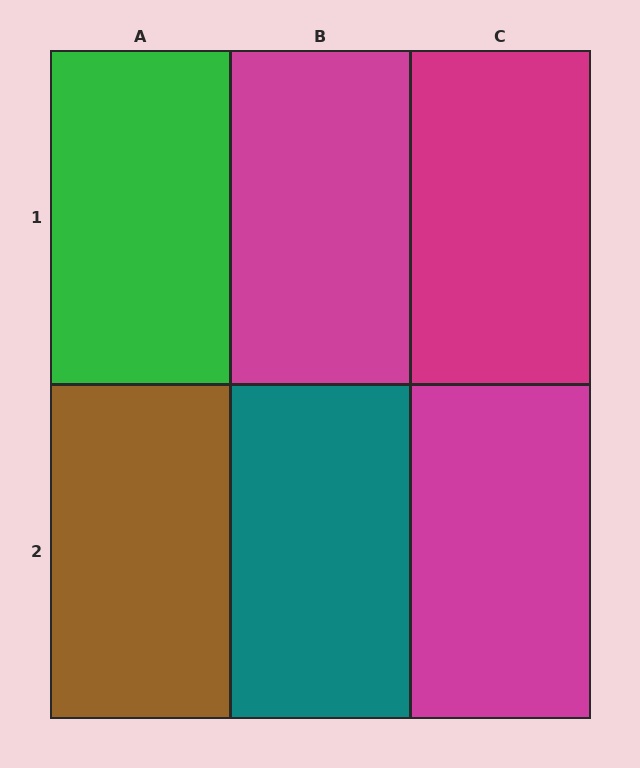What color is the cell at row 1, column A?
Green.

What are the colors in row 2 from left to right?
Brown, teal, magenta.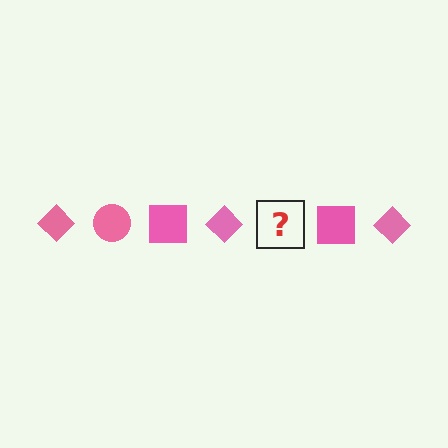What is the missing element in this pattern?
The missing element is a pink circle.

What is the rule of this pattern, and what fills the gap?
The rule is that the pattern cycles through diamond, circle, square shapes in pink. The gap should be filled with a pink circle.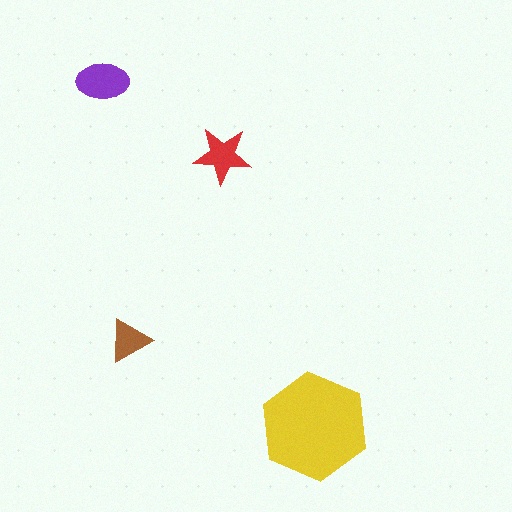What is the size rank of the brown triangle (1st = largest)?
4th.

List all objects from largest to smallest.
The yellow hexagon, the purple ellipse, the red star, the brown triangle.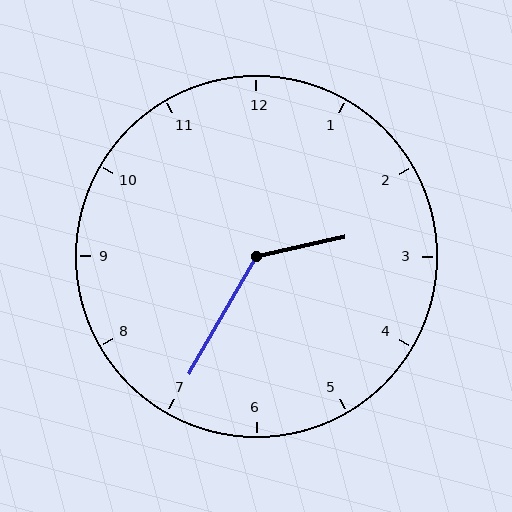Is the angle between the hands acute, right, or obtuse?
It is obtuse.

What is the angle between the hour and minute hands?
Approximately 132 degrees.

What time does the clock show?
2:35.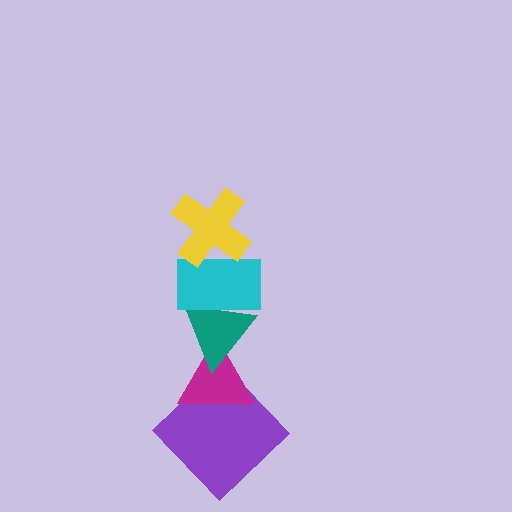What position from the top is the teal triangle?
The teal triangle is 3rd from the top.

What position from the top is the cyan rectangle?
The cyan rectangle is 2nd from the top.